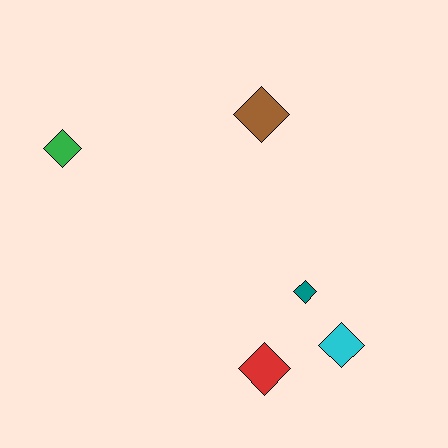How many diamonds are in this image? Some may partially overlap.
There are 5 diamonds.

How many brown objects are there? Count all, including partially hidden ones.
There is 1 brown object.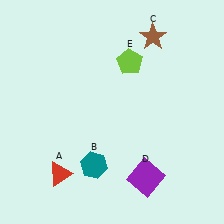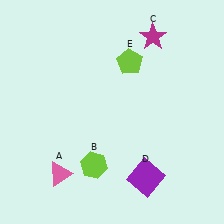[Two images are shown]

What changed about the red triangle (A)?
In Image 1, A is red. In Image 2, it changed to pink.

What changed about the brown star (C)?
In Image 1, C is brown. In Image 2, it changed to magenta.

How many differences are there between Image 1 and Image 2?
There are 3 differences between the two images.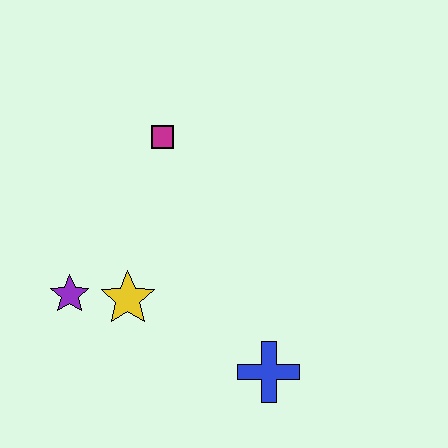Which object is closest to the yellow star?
The purple star is closest to the yellow star.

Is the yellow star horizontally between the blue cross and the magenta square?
No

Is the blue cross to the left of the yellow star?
No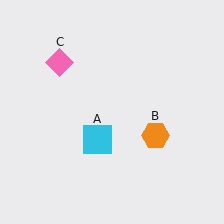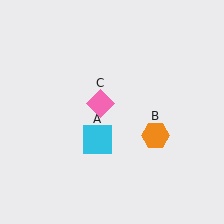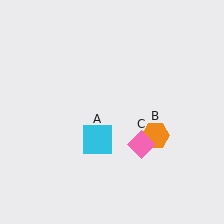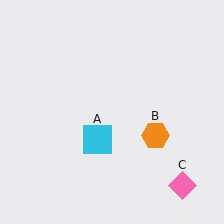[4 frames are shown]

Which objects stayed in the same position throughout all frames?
Cyan square (object A) and orange hexagon (object B) remained stationary.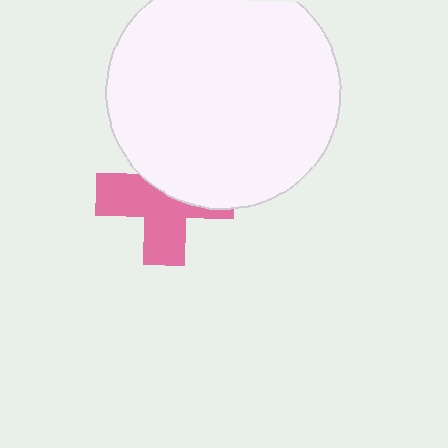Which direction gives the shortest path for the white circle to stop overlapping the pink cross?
Moving up gives the shortest separation.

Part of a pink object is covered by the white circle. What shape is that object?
It is a cross.